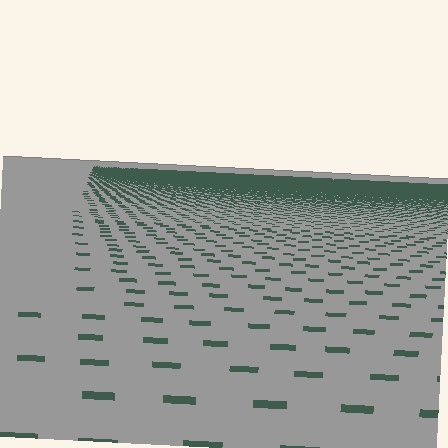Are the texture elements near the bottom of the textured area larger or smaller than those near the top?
Larger. Near the bottom, elements are closer to the viewer and appear at a bigger on-screen size.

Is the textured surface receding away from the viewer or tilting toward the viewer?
The surface is receding away from the viewer. Texture elements get smaller and denser toward the top.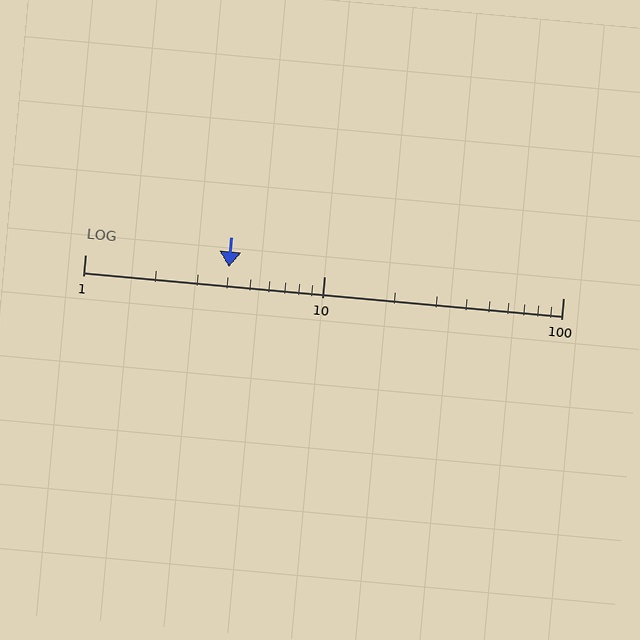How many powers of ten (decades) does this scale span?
The scale spans 2 decades, from 1 to 100.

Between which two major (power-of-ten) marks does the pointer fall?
The pointer is between 1 and 10.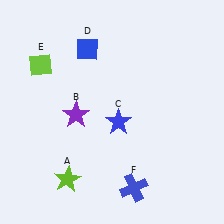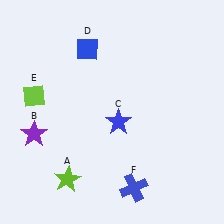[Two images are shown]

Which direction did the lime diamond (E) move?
The lime diamond (E) moved down.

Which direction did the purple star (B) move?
The purple star (B) moved left.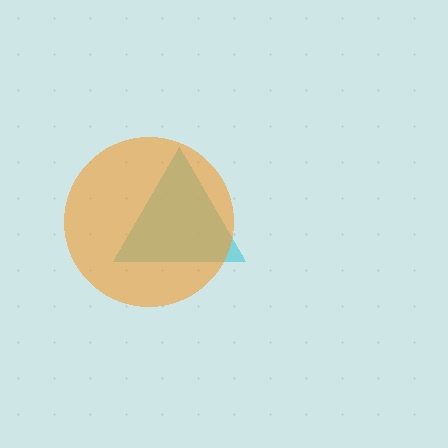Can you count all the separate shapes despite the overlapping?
Yes, there are 2 separate shapes.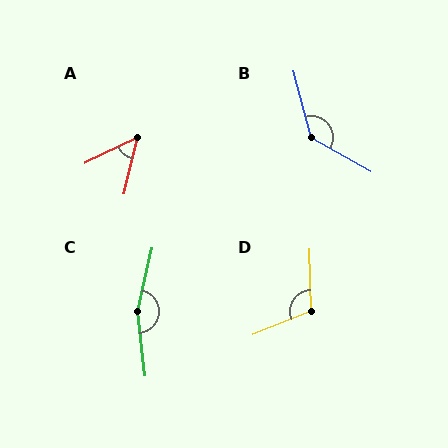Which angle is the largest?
C, at approximately 161 degrees.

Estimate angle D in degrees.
Approximately 111 degrees.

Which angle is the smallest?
A, at approximately 51 degrees.